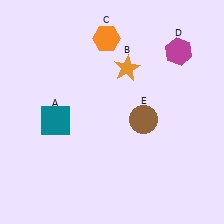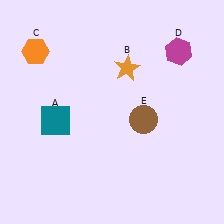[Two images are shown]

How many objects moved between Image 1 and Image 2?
1 object moved between the two images.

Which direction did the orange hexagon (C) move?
The orange hexagon (C) moved left.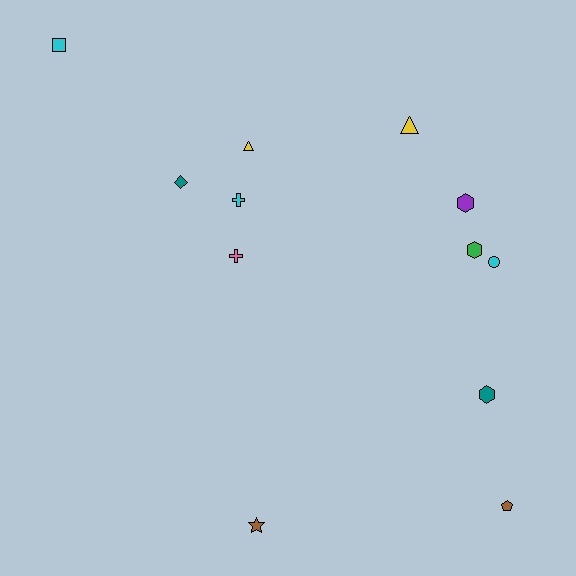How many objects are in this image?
There are 12 objects.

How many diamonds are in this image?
There is 1 diamond.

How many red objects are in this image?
There are no red objects.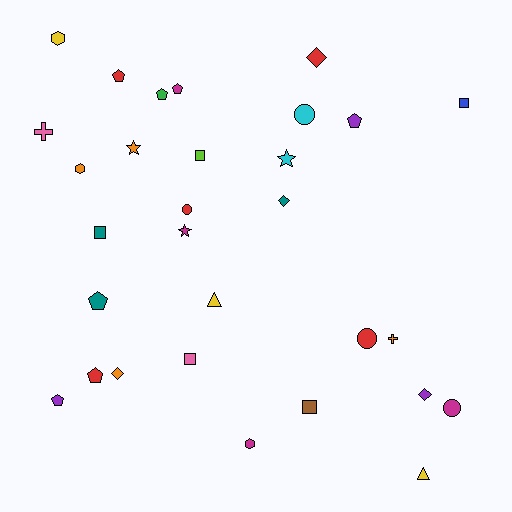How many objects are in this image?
There are 30 objects.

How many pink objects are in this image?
There are 2 pink objects.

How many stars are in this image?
There are 3 stars.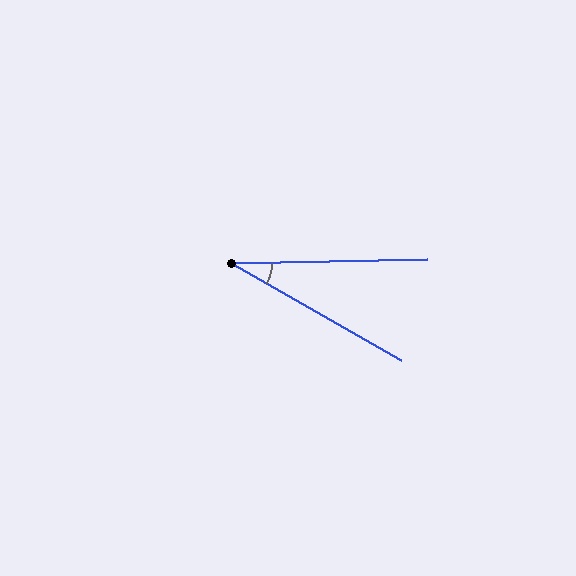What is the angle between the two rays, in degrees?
Approximately 31 degrees.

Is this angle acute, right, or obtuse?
It is acute.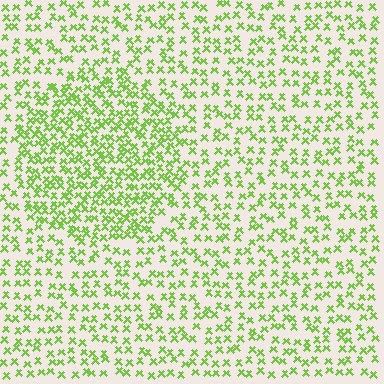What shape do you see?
I see a circle.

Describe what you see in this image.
The image contains small lime elements arranged at two different densities. A circle-shaped region is visible where the elements are more densely packed than the surrounding area.